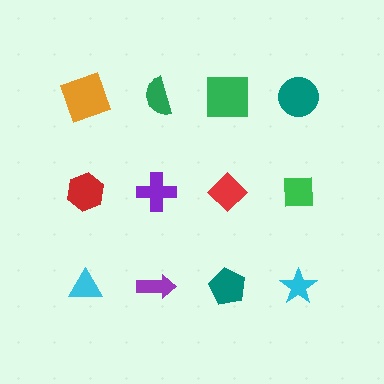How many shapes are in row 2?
4 shapes.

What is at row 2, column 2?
A purple cross.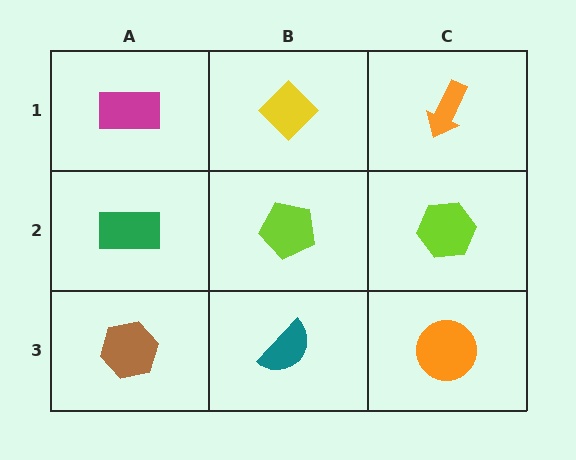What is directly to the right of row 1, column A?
A yellow diamond.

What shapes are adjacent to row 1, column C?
A lime hexagon (row 2, column C), a yellow diamond (row 1, column B).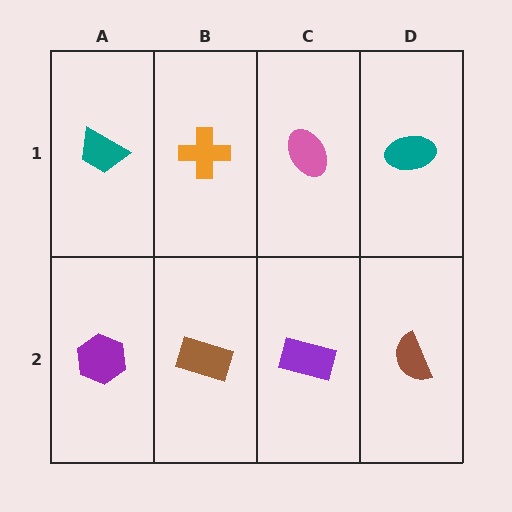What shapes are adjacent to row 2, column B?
An orange cross (row 1, column B), a purple hexagon (row 2, column A), a purple rectangle (row 2, column C).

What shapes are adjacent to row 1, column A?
A purple hexagon (row 2, column A), an orange cross (row 1, column B).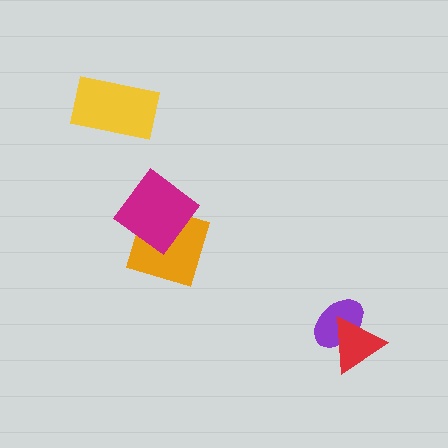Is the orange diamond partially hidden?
Yes, it is partially covered by another shape.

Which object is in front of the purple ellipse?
The red triangle is in front of the purple ellipse.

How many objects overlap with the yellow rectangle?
0 objects overlap with the yellow rectangle.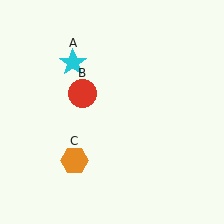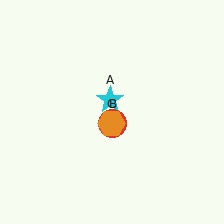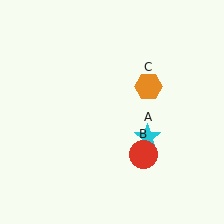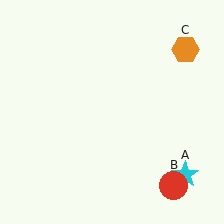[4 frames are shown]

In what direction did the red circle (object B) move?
The red circle (object B) moved down and to the right.